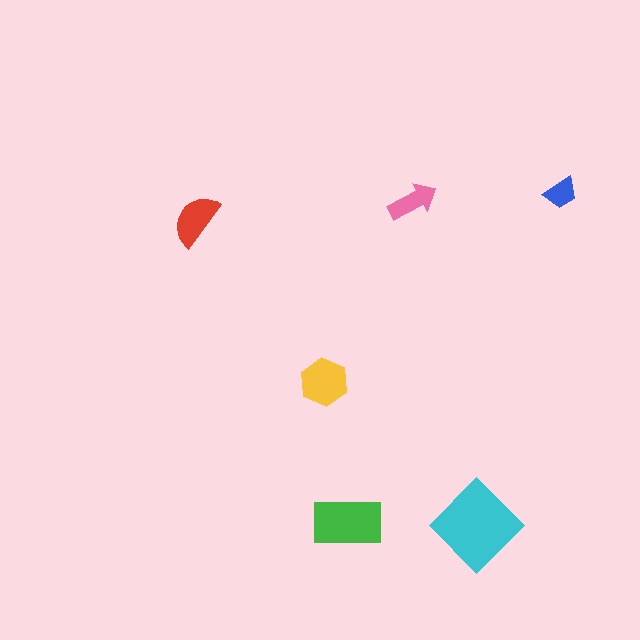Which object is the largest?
The cyan diamond.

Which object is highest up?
The blue trapezoid is topmost.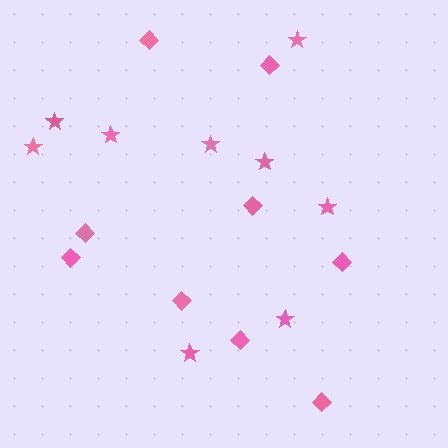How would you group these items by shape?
There are 2 groups: one group of stars (9) and one group of diamonds (9).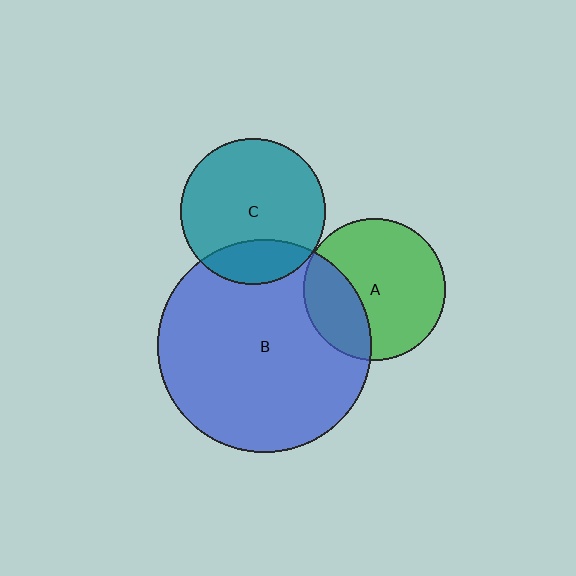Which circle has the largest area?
Circle B (blue).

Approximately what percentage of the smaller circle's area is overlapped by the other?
Approximately 20%.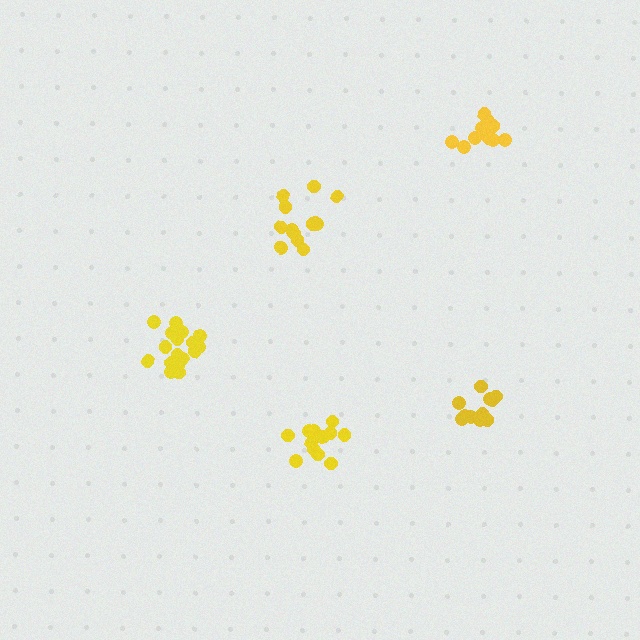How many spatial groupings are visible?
There are 5 spatial groupings.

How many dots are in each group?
Group 1: 11 dots, Group 2: 17 dots, Group 3: 13 dots, Group 4: 13 dots, Group 5: 11 dots (65 total).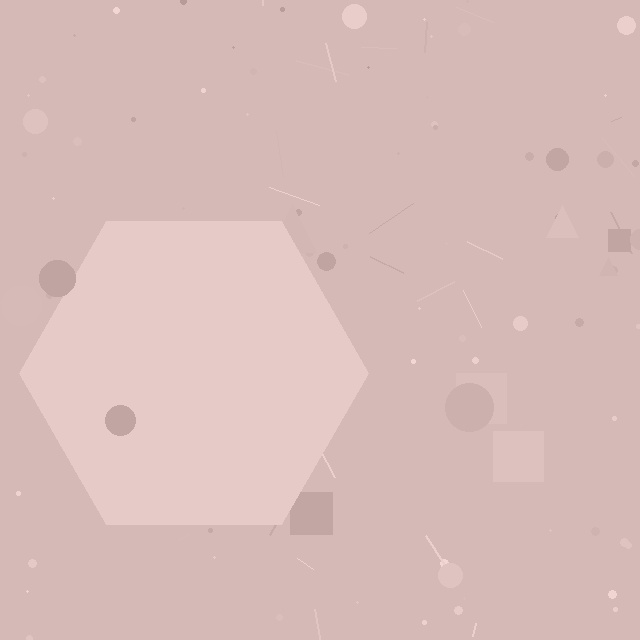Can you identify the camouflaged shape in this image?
The camouflaged shape is a hexagon.